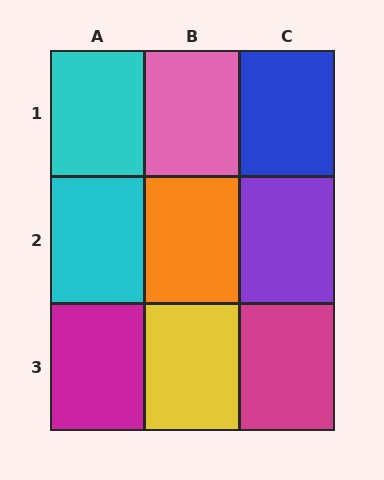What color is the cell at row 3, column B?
Yellow.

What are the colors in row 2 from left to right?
Cyan, orange, purple.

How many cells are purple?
1 cell is purple.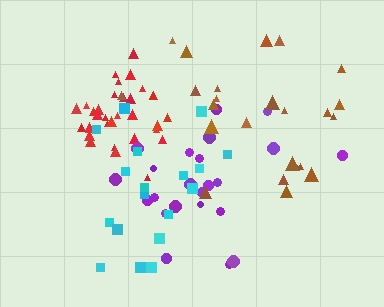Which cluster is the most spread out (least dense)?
Cyan.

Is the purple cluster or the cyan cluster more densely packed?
Purple.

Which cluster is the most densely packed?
Red.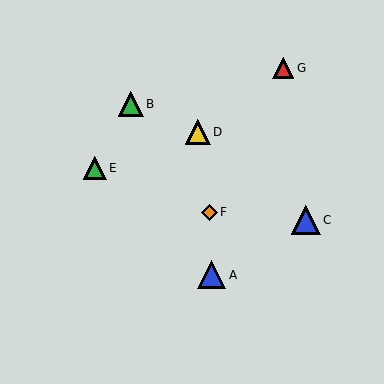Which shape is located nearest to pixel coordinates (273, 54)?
The red triangle (labeled G) at (283, 68) is nearest to that location.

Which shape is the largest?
The blue triangle (labeled C) is the largest.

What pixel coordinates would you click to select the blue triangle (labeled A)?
Click at (212, 275) to select the blue triangle A.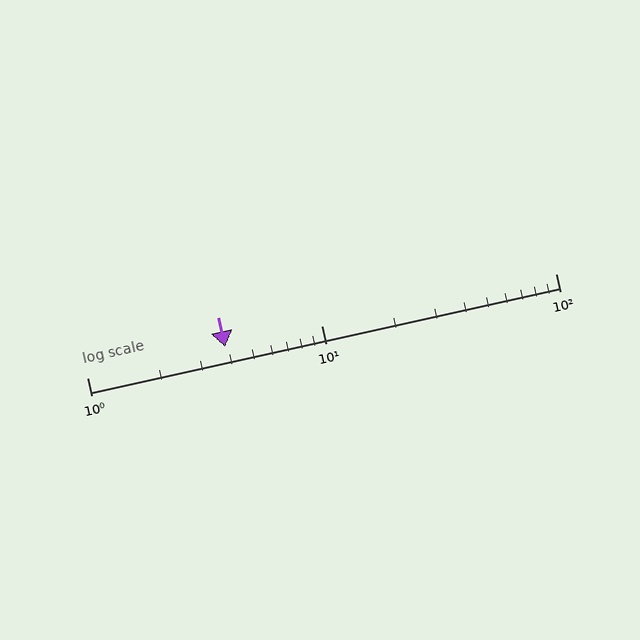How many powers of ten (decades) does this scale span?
The scale spans 2 decades, from 1 to 100.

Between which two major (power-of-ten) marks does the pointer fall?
The pointer is between 1 and 10.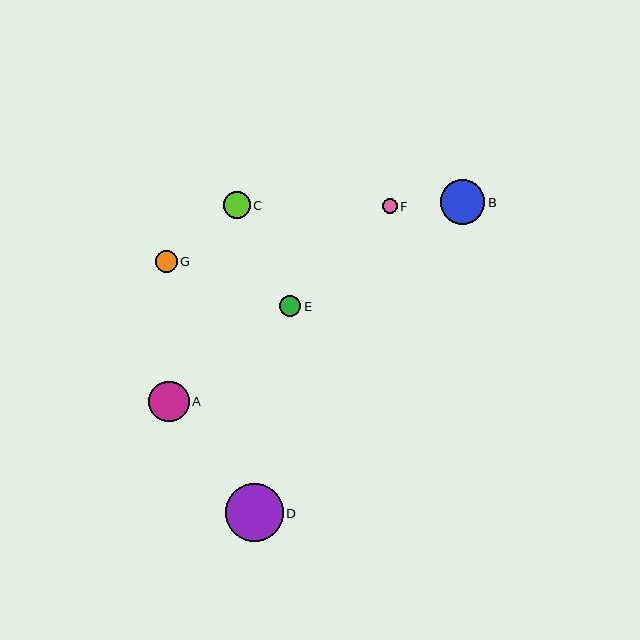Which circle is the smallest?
Circle F is the smallest with a size of approximately 15 pixels.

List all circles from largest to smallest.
From largest to smallest: D, B, A, C, G, E, F.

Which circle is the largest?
Circle D is the largest with a size of approximately 58 pixels.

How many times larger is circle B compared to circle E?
Circle B is approximately 2.1 times the size of circle E.